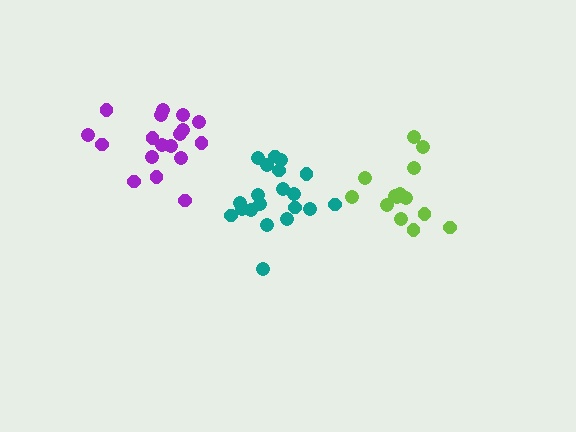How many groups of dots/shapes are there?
There are 3 groups.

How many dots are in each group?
Group 1: 20 dots, Group 2: 18 dots, Group 3: 15 dots (53 total).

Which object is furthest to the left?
The purple cluster is leftmost.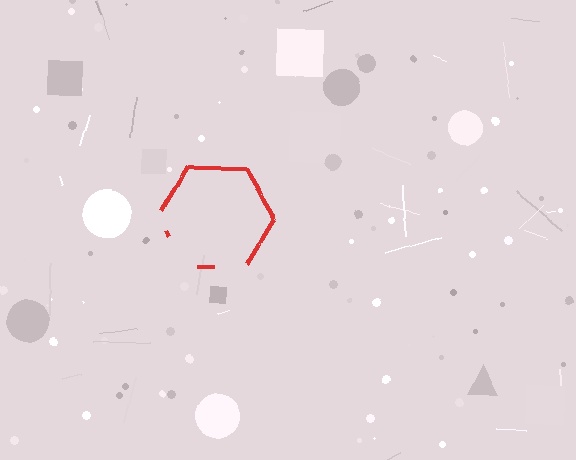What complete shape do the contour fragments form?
The contour fragments form a hexagon.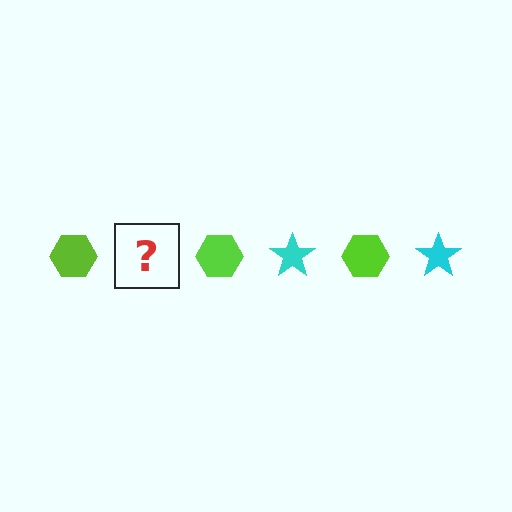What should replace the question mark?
The question mark should be replaced with a cyan star.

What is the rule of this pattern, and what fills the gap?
The rule is that the pattern alternates between lime hexagon and cyan star. The gap should be filled with a cyan star.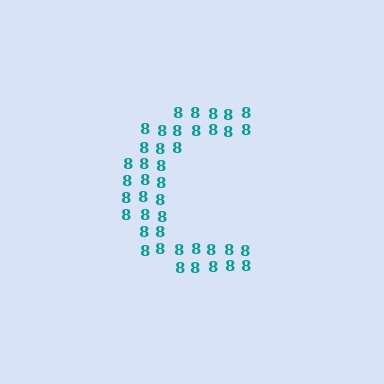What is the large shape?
The large shape is the letter C.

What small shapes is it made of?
It is made of small digit 8's.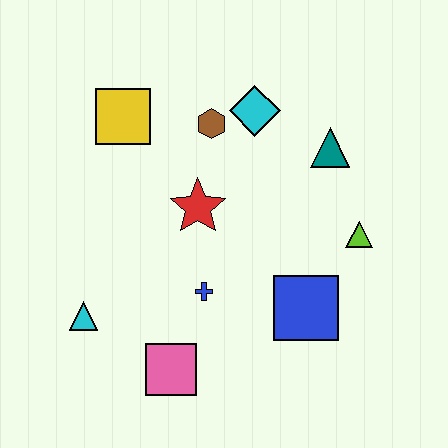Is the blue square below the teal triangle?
Yes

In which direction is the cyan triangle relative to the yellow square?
The cyan triangle is below the yellow square.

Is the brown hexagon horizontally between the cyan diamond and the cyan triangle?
Yes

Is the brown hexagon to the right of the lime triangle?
No